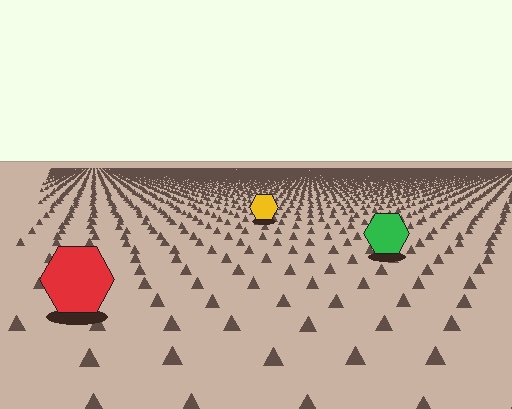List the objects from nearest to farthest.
From nearest to farthest: the red hexagon, the green hexagon, the yellow hexagon.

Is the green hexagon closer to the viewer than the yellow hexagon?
Yes. The green hexagon is closer — you can tell from the texture gradient: the ground texture is coarser near it.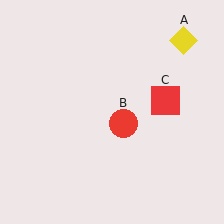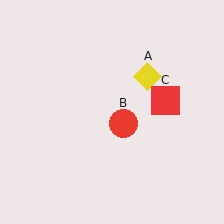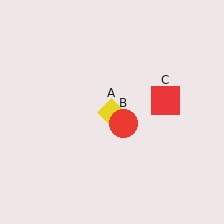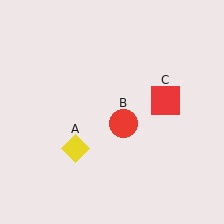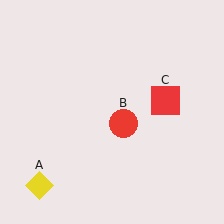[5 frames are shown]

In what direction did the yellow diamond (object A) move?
The yellow diamond (object A) moved down and to the left.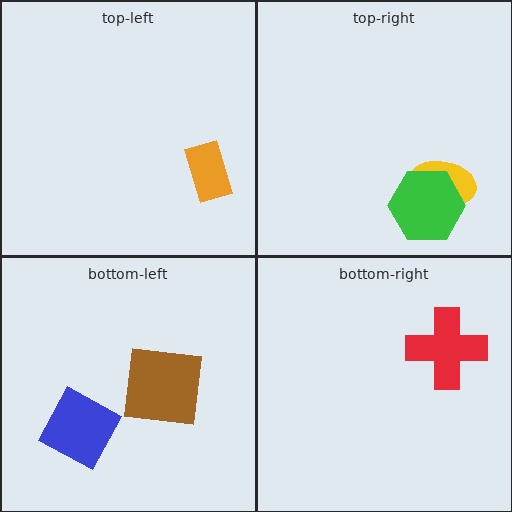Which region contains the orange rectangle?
The top-left region.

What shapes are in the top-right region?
The yellow ellipse, the green hexagon.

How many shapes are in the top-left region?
1.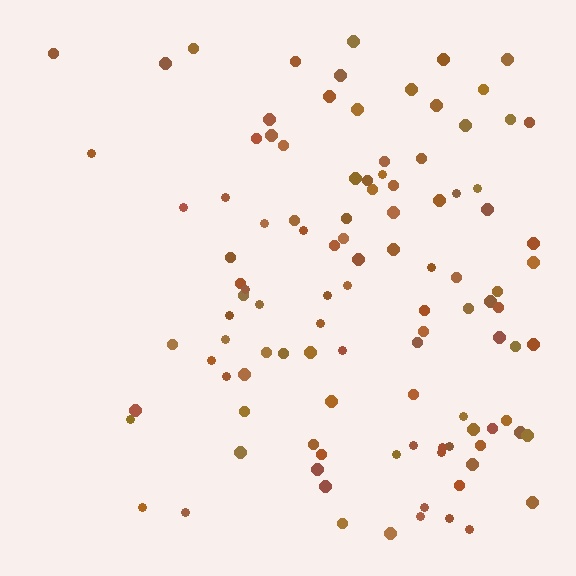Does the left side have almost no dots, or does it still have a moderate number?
Still a moderate number, just noticeably fewer than the right.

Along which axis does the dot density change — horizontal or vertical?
Horizontal.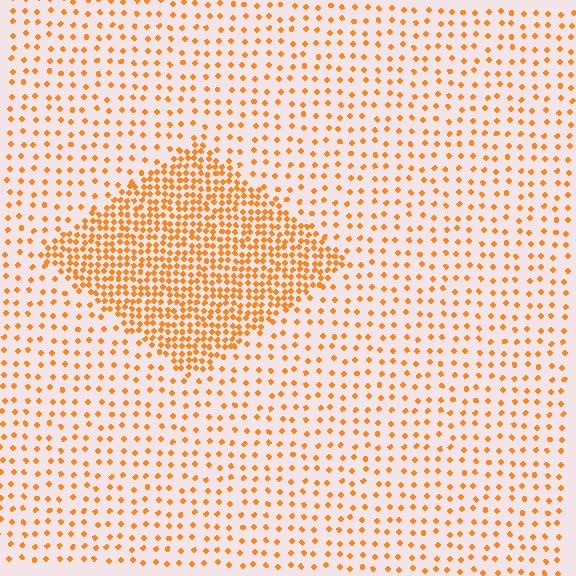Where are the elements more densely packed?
The elements are more densely packed inside the diamond boundary.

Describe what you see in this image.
The image contains small orange elements arranged at two different densities. A diamond-shaped region is visible where the elements are more densely packed than the surrounding area.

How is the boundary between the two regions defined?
The boundary is defined by a change in element density (approximately 2.9x ratio). All elements are the same color, size, and shape.